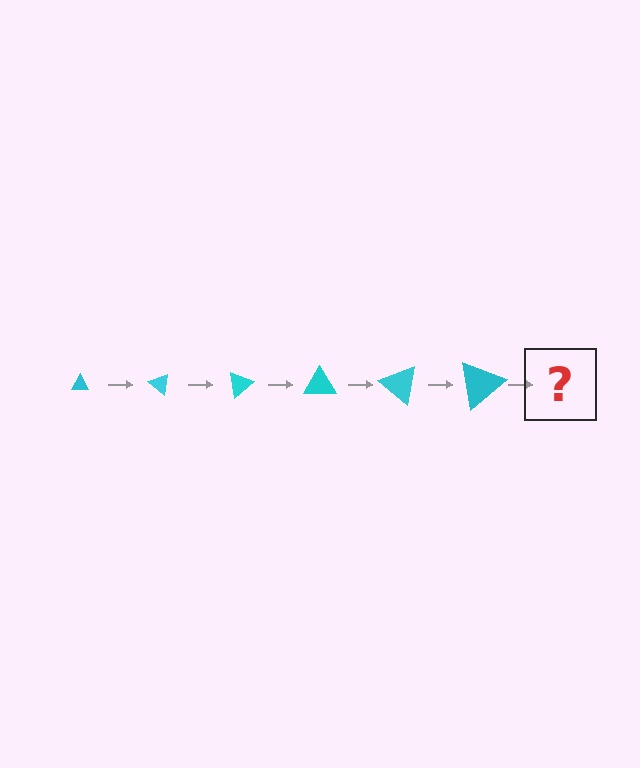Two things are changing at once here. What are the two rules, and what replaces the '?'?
The two rules are that the triangle grows larger each step and it rotates 40 degrees each step. The '?' should be a triangle, larger than the previous one and rotated 240 degrees from the start.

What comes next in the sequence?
The next element should be a triangle, larger than the previous one and rotated 240 degrees from the start.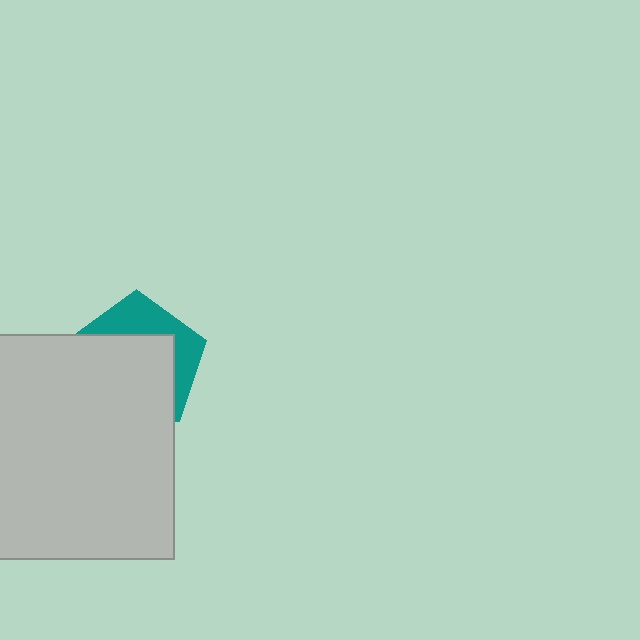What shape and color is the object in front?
The object in front is a light gray square.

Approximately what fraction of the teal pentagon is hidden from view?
Roughly 66% of the teal pentagon is hidden behind the light gray square.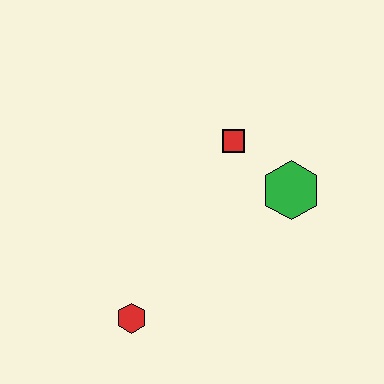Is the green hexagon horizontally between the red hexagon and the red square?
No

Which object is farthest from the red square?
The red hexagon is farthest from the red square.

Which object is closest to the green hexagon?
The red square is closest to the green hexagon.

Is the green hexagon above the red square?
No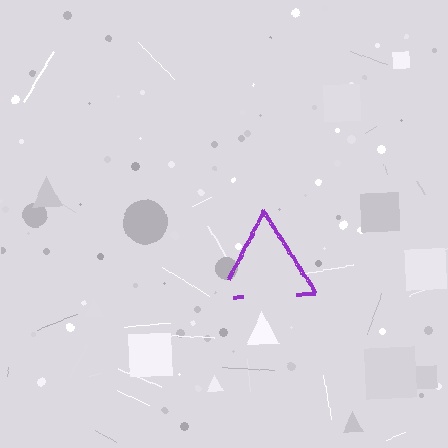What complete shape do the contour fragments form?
The contour fragments form a triangle.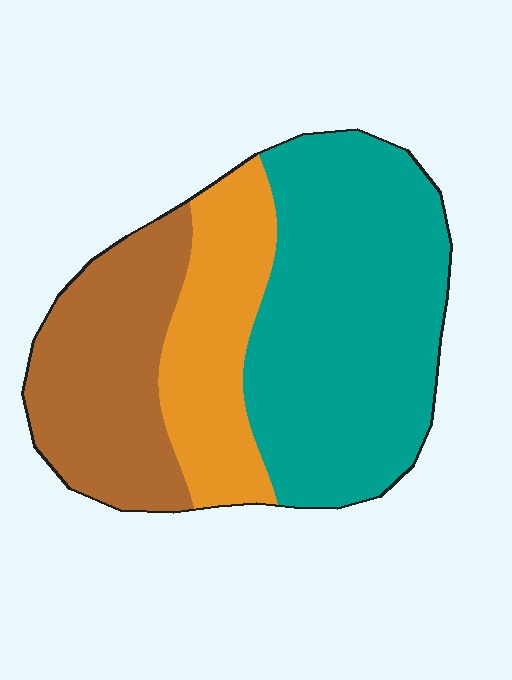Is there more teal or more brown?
Teal.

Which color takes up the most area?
Teal, at roughly 50%.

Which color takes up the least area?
Orange, at roughly 20%.